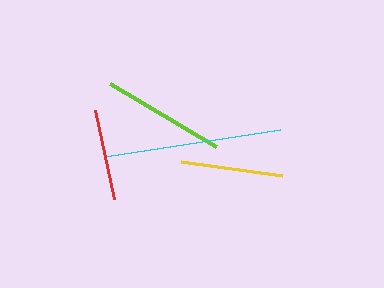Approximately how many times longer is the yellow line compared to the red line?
The yellow line is approximately 1.1 times the length of the red line.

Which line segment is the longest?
The cyan line is the longest at approximately 177 pixels.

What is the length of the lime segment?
The lime segment is approximately 123 pixels long.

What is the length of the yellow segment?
The yellow segment is approximately 102 pixels long.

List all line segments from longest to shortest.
From longest to shortest: cyan, lime, yellow, red.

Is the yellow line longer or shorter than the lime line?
The lime line is longer than the yellow line.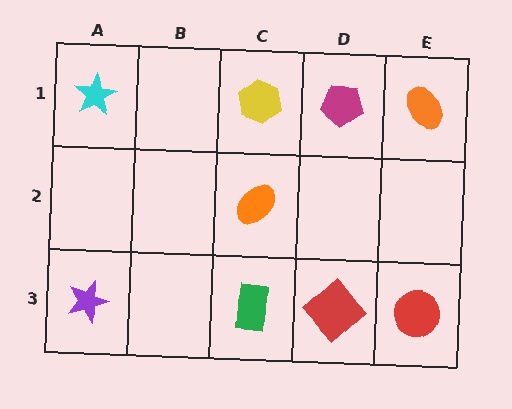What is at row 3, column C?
A green rectangle.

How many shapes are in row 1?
4 shapes.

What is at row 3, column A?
A purple star.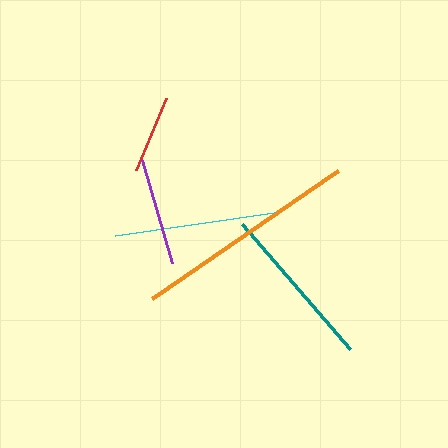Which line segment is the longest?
The orange line is the longest at approximately 226 pixels.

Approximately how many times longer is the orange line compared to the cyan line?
The orange line is approximately 1.4 times the length of the cyan line.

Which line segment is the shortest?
The red line is the shortest at approximately 78 pixels.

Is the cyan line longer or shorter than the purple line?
The cyan line is longer than the purple line.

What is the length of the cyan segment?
The cyan segment is approximately 160 pixels long.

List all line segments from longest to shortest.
From longest to shortest: orange, teal, cyan, purple, red.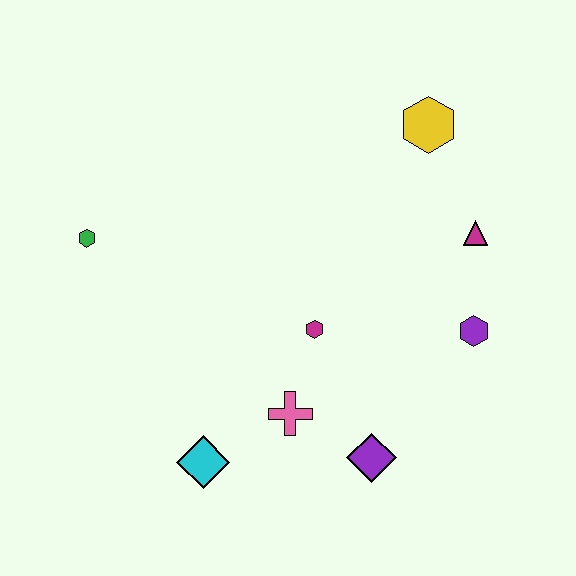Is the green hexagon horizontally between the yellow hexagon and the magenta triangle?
No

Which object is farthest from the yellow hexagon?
The cyan diamond is farthest from the yellow hexagon.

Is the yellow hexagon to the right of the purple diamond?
Yes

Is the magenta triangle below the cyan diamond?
No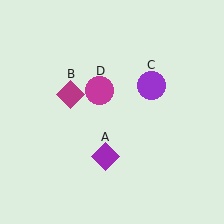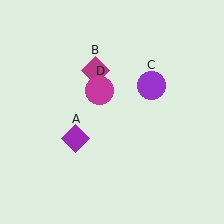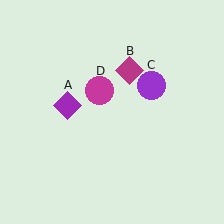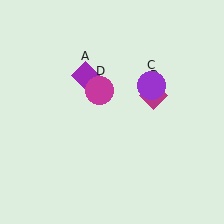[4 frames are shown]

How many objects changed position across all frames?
2 objects changed position: purple diamond (object A), magenta diamond (object B).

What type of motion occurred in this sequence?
The purple diamond (object A), magenta diamond (object B) rotated clockwise around the center of the scene.